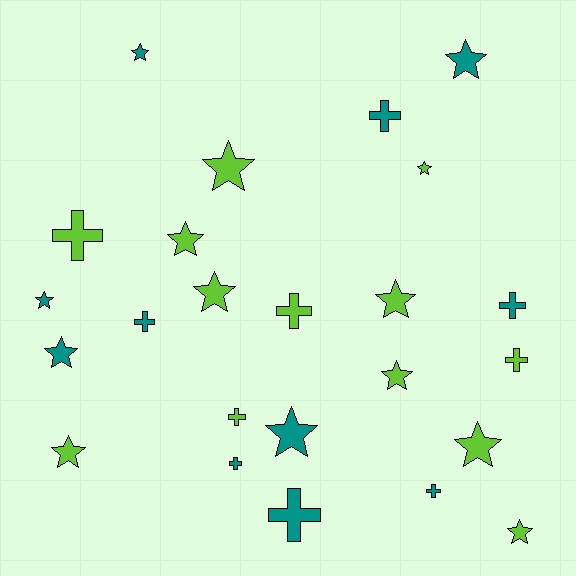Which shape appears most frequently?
Star, with 14 objects.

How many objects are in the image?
There are 24 objects.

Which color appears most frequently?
Lime, with 13 objects.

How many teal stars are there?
There are 5 teal stars.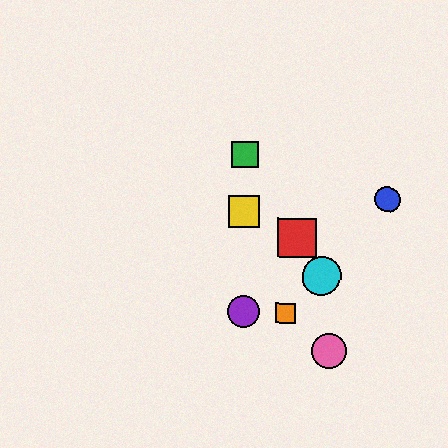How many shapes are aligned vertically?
3 shapes (the green square, the yellow square, the purple circle) are aligned vertically.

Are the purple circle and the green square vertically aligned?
Yes, both are at x≈243.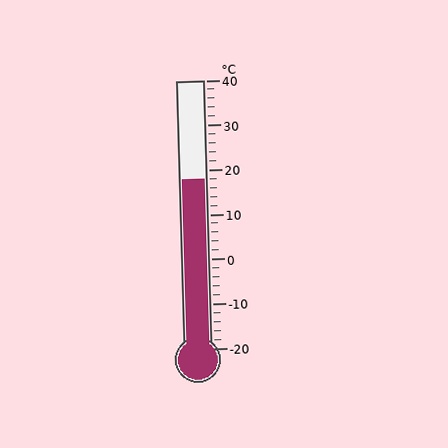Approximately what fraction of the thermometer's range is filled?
The thermometer is filled to approximately 65% of its range.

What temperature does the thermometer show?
The thermometer shows approximately 18°C.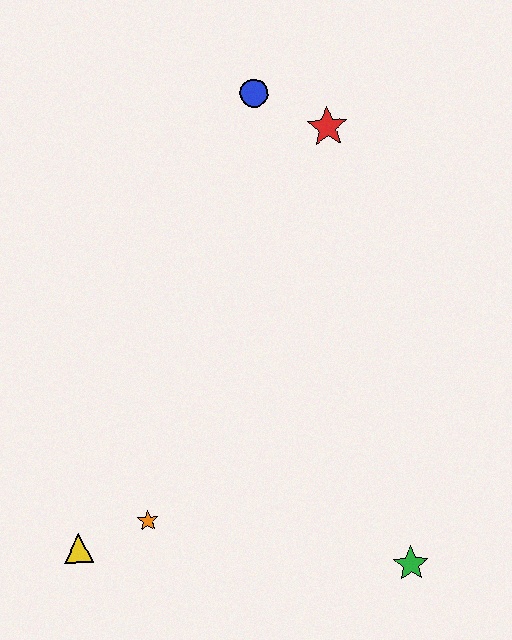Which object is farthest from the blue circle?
The green star is farthest from the blue circle.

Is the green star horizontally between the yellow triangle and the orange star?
No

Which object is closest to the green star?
The orange star is closest to the green star.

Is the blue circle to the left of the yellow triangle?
No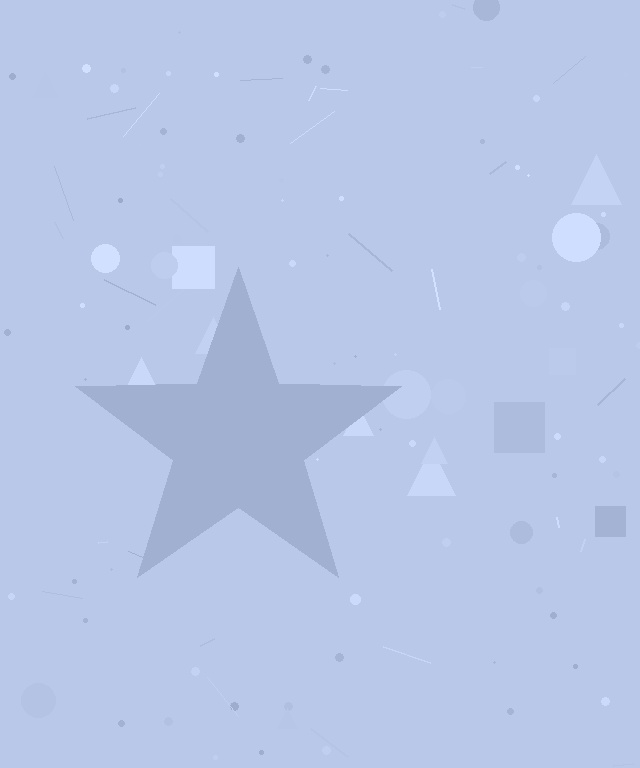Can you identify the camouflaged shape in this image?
The camouflaged shape is a star.